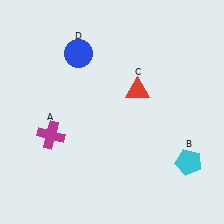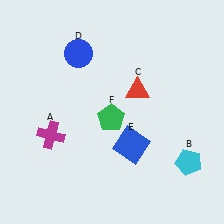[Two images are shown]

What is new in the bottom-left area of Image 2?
A green pentagon (F) was added in the bottom-left area of Image 2.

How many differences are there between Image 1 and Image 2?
There are 2 differences between the two images.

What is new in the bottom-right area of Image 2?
A blue square (E) was added in the bottom-right area of Image 2.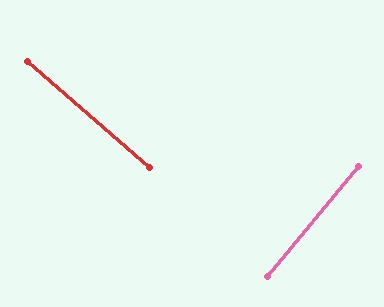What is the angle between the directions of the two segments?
Approximately 89 degrees.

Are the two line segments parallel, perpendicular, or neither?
Perpendicular — they meet at approximately 89°.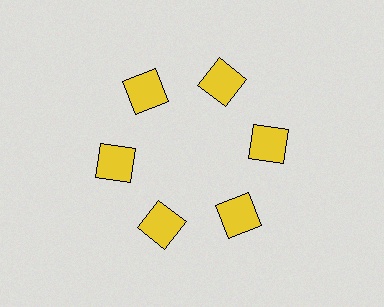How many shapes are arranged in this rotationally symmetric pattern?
There are 6 shapes, arranged in 6 groups of 1.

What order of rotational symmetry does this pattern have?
This pattern has 6-fold rotational symmetry.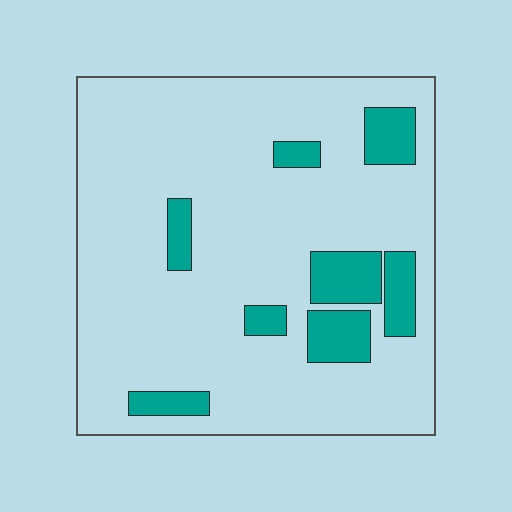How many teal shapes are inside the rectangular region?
8.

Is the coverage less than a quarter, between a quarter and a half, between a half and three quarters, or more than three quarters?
Less than a quarter.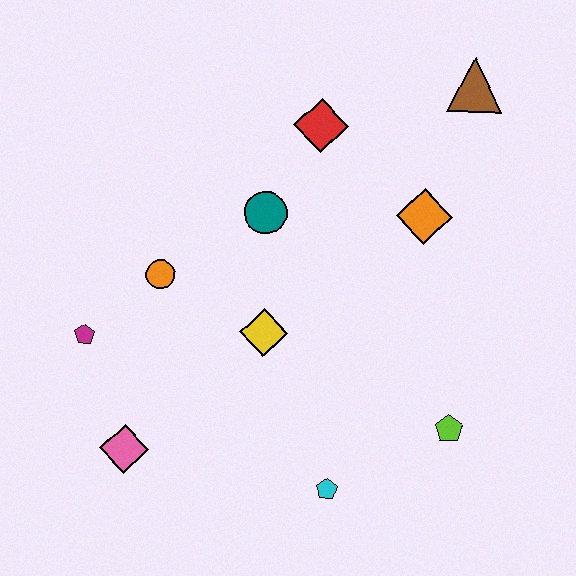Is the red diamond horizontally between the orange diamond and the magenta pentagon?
Yes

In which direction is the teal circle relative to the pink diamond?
The teal circle is above the pink diamond.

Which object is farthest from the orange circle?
The brown triangle is farthest from the orange circle.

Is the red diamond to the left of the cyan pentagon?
Yes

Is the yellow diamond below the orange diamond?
Yes